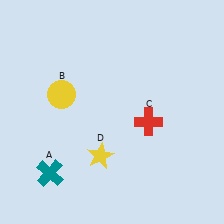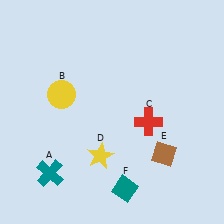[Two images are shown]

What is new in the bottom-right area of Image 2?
A brown diamond (E) was added in the bottom-right area of Image 2.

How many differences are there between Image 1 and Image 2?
There are 2 differences between the two images.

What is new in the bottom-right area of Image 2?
A teal diamond (F) was added in the bottom-right area of Image 2.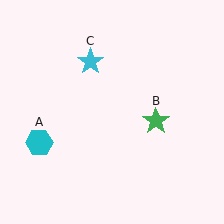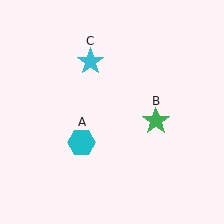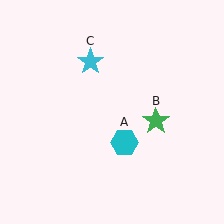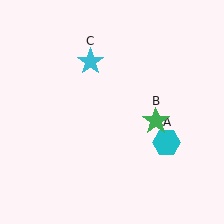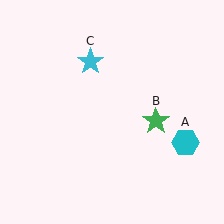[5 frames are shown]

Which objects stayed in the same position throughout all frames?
Green star (object B) and cyan star (object C) remained stationary.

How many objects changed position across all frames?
1 object changed position: cyan hexagon (object A).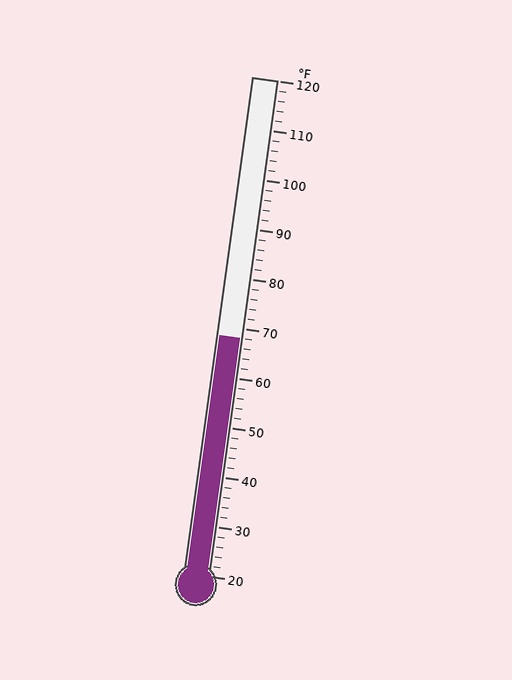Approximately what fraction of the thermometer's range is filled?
The thermometer is filled to approximately 50% of its range.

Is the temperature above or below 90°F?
The temperature is below 90°F.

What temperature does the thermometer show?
The thermometer shows approximately 68°F.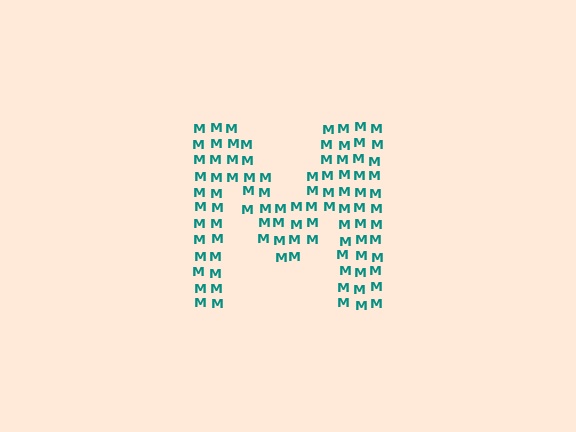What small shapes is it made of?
It is made of small letter M's.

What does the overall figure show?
The overall figure shows the letter M.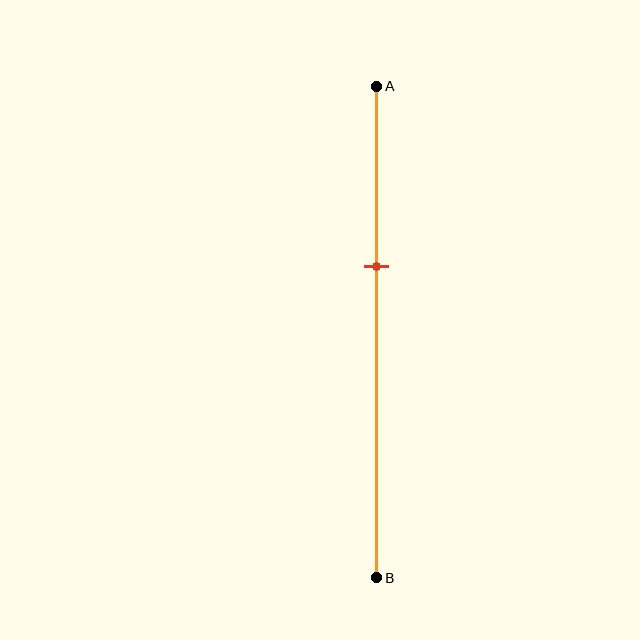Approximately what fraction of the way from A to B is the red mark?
The red mark is approximately 35% of the way from A to B.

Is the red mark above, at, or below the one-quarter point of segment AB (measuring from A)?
The red mark is below the one-quarter point of segment AB.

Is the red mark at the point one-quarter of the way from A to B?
No, the mark is at about 35% from A, not at the 25% one-quarter point.